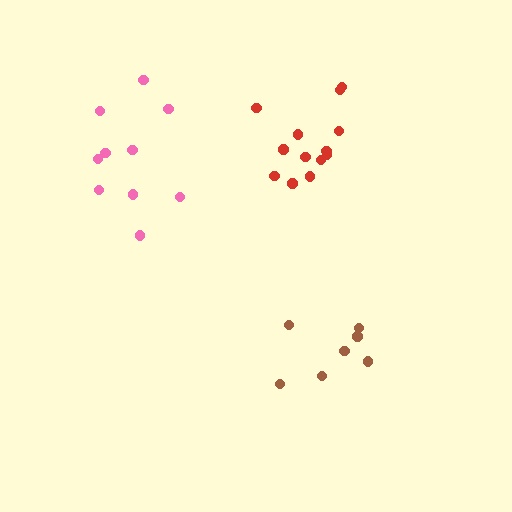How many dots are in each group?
Group 1: 7 dots, Group 2: 10 dots, Group 3: 13 dots (30 total).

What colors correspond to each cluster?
The clusters are colored: brown, pink, red.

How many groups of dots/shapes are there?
There are 3 groups.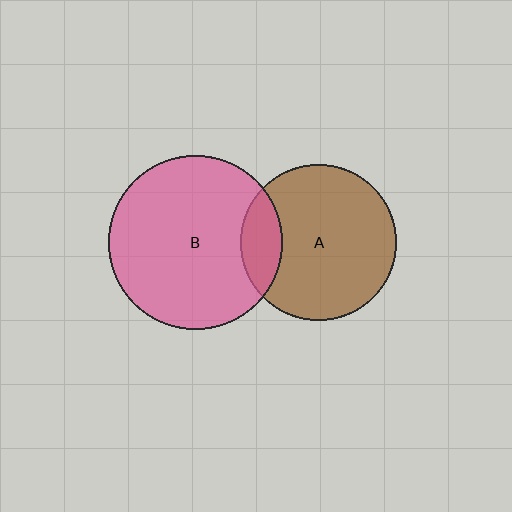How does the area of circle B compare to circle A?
Approximately 1.2 times.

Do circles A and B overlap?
Yes.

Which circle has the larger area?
Circle B (pink).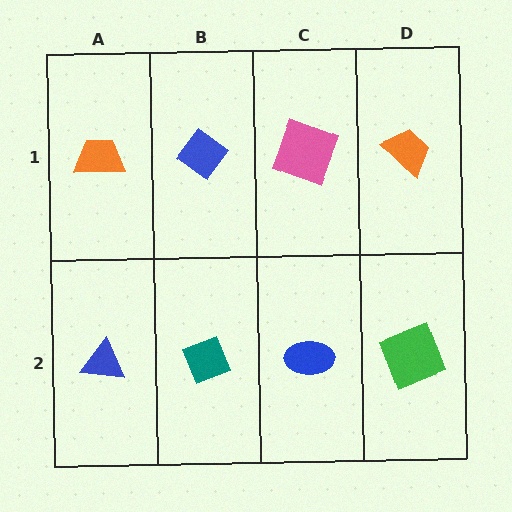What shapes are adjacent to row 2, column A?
An orange trapezoid (row 1, column A), a teal diamond (row 2, column B).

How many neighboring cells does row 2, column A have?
2.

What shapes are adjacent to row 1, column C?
A blue ellipse (row 2, column C), a blue diamond (row 1, column B), an orange trapezoid (row 1, column D).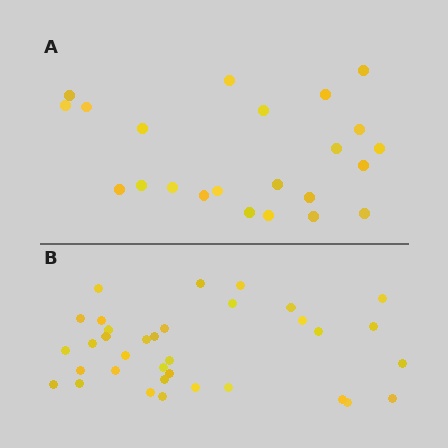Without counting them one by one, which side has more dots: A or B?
Region B (the bottom region) has more dots.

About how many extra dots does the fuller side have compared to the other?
Region B has roughly 12 or so more dots than region A.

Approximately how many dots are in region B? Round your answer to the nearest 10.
About 40 dots. (The exact count is 35, which rounds to 40.)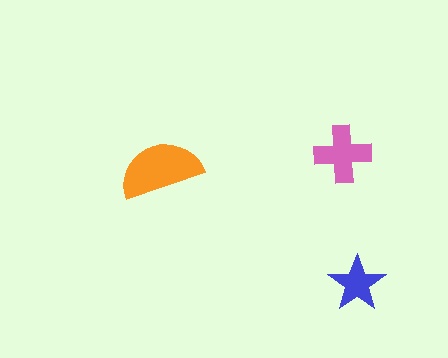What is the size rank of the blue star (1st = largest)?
3rd.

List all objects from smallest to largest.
The blue star, the pink cross, the orange semicircle.